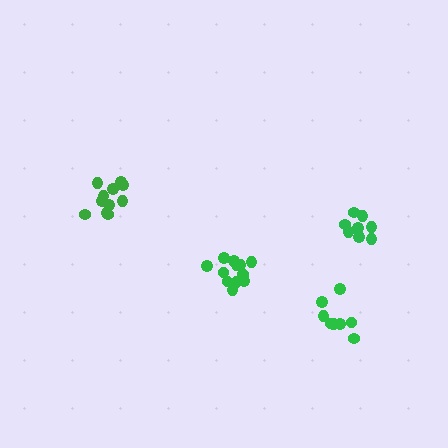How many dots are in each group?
Group 1: 8 dots, Group 2: 8 dots, Group 3: 11 dots, Group 4: 13 dots (40 total).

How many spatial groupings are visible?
There are 4 spatial groupings.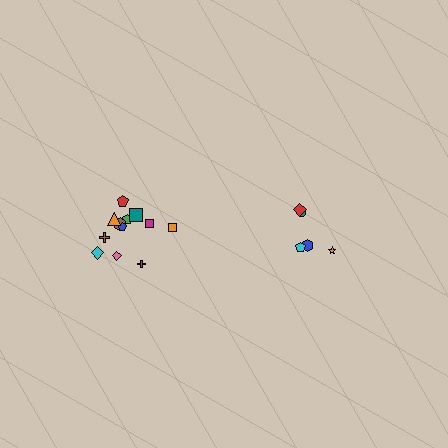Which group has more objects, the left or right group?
The left group.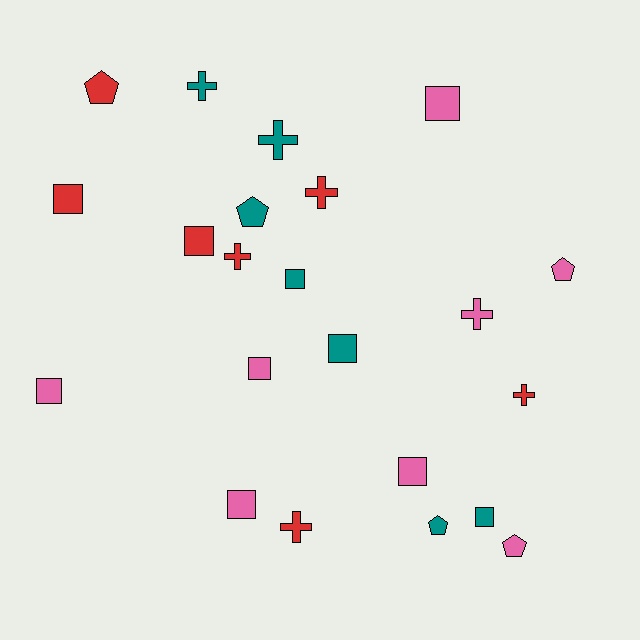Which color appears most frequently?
Pink, with 8 objects.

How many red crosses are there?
There are 4 red crosses.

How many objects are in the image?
There are 22 objects.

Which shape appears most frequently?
Square, with 10 objects.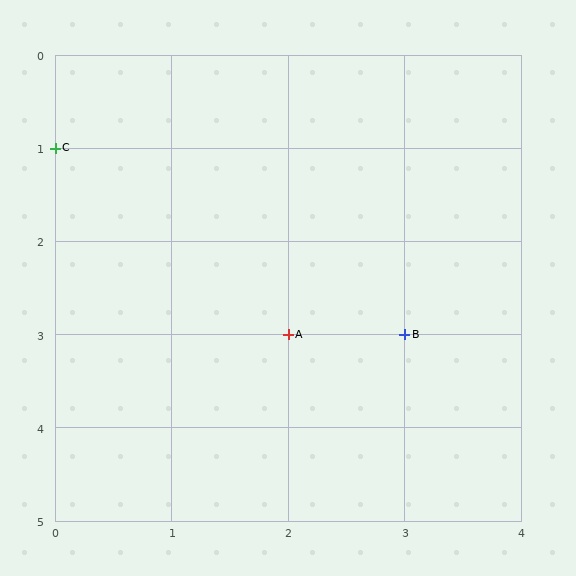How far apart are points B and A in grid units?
Points B and A are 1 column apart.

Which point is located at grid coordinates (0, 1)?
Point C is at (0, 1).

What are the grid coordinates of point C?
Point C is at grid coordinates (0, 1).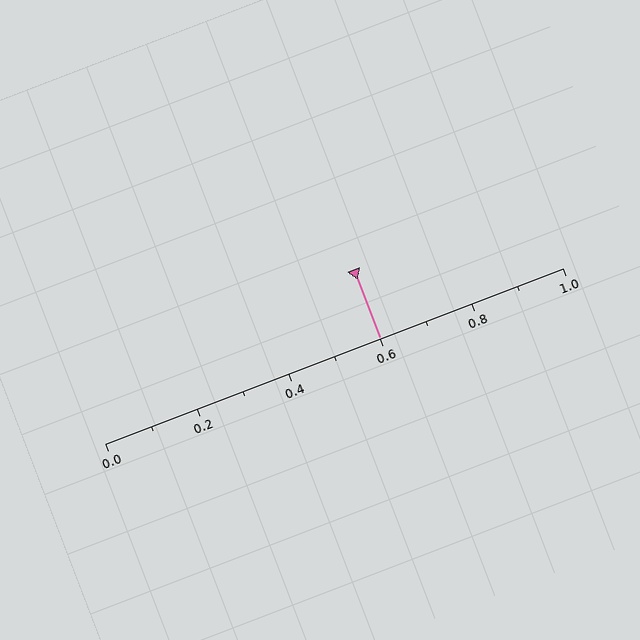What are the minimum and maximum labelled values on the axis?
The axis runs from 0.0 to 1.0.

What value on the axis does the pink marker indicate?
The marker indicates approximately 0.6.